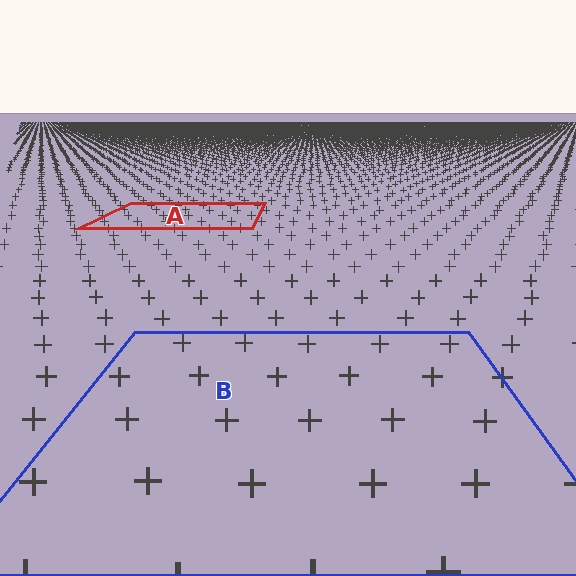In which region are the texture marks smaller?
The texture marks are smaller in region A, because it is farther away.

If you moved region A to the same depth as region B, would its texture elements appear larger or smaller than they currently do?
They would appear larger. At a closer depth, the same texture elements are projected at a bigger on-screen size.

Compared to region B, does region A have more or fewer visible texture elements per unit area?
Region A has more texture elements per unit area — they are packed more densely because it is farther away.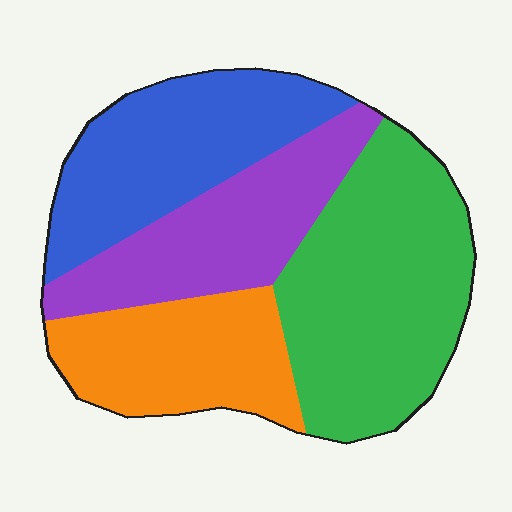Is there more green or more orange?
Green.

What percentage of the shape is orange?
Orange covers about 20% of the shape.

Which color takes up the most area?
Green, at roughly 35%.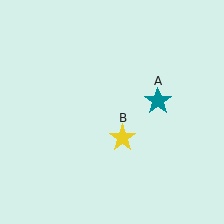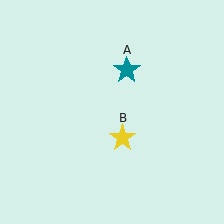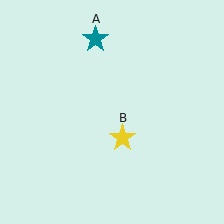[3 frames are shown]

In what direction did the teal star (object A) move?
The teal star (object A) moved up and to the left.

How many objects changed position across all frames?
1 object changed position: teal star (object A).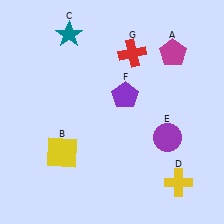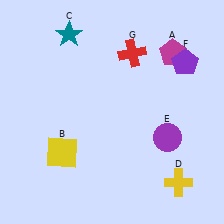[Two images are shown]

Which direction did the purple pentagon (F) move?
The purple pentagon (F) moved right.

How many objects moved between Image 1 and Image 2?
1 object moved between the two images.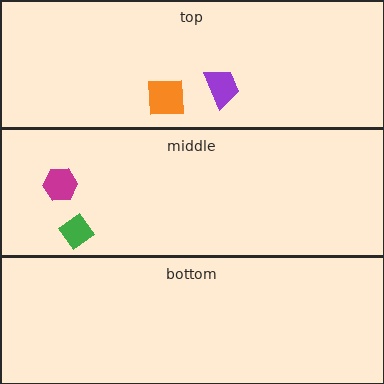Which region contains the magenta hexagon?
The middle region.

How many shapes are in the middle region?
2.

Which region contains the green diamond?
The middle region.